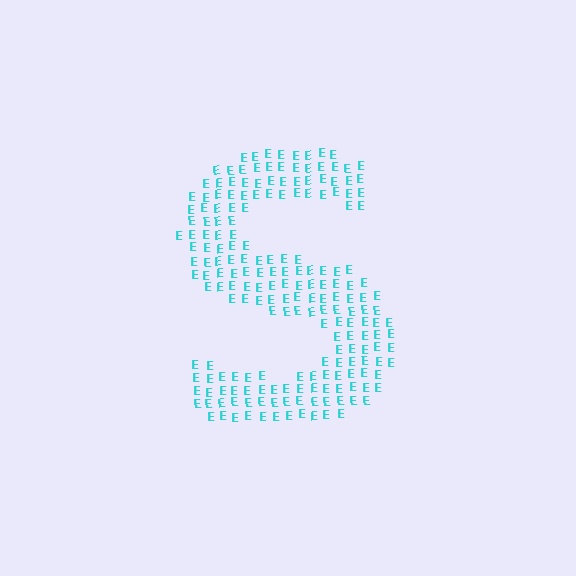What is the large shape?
The large shape is the letter S.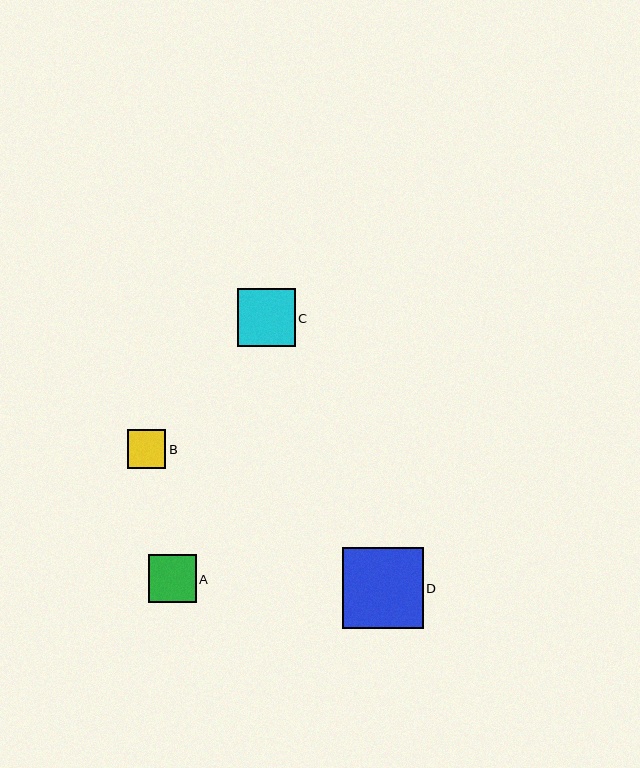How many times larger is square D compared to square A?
Square D is approximately 1.7 times the size of square A.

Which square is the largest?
Square D is the largest with a size of approximately 81 pixels.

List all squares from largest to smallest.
From largest to smallest: D, C, A, B.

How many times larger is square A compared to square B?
Square A is approximately 1.2 times the size of square B.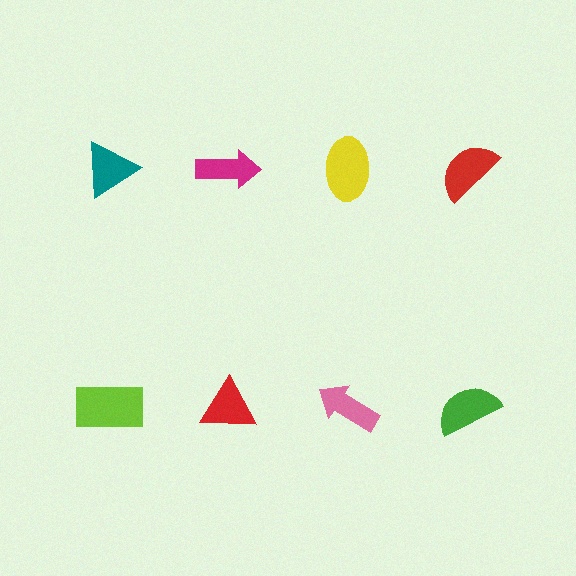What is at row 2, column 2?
A red triangle.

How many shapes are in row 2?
4 shapes.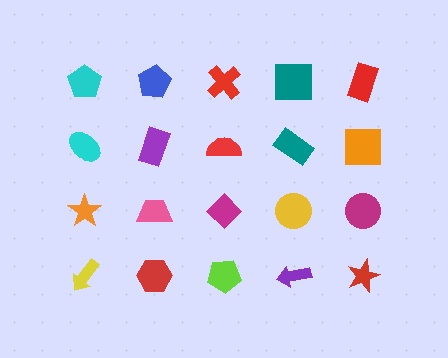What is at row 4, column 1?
A yellow arrow.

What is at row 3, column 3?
A magenta diamond.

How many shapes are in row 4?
5 shapes.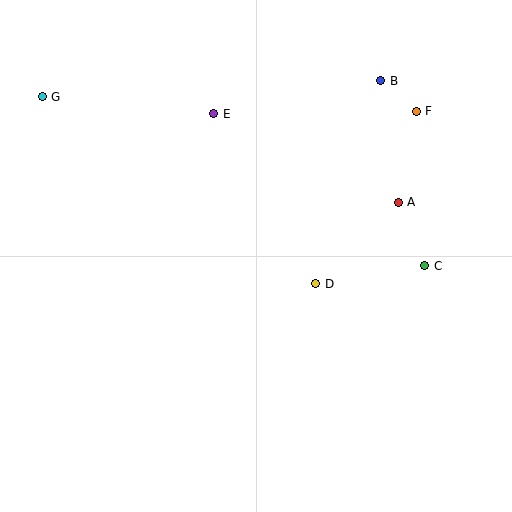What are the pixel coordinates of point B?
Point B is at (381, 81).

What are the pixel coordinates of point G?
Point G is at (42, 97).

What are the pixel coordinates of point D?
Point D is at (316, 284).